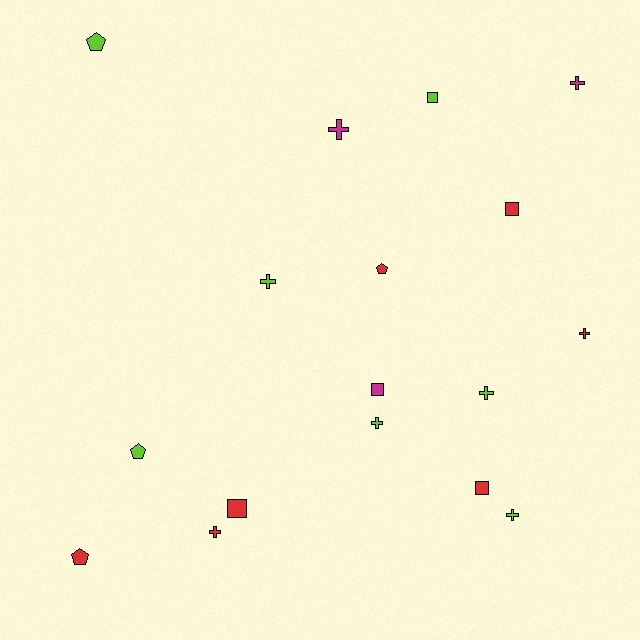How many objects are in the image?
There are 17 objects.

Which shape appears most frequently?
Cross, with 8 objects.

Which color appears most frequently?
Red, with 7 objects.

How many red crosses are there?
There are 2 red crosses.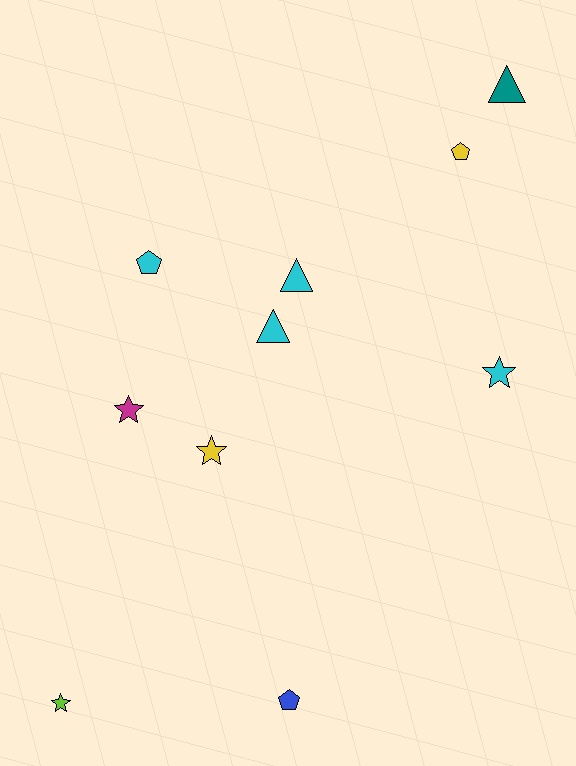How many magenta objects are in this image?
There is 1 magenta object.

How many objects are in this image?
There are 10 objects.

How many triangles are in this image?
There are 3 triangles.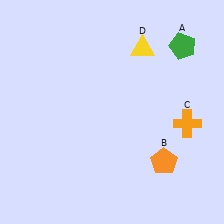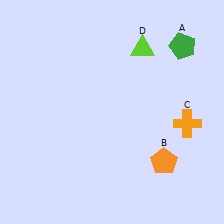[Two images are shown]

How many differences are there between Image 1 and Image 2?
There is 1 difference between the two images.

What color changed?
The triangle (D) changed from yellow in Image 1 to lime in Image 2.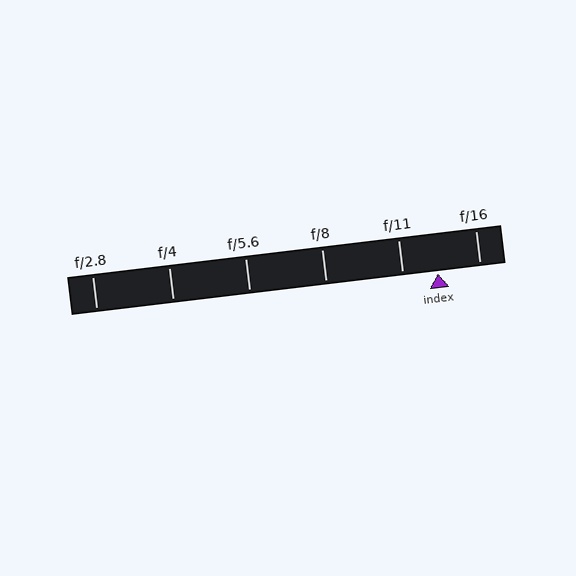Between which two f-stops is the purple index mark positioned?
The index mark is between f/11 and f/16.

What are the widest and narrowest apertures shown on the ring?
The widest aperture shown is f/2.8 and the narrowest is f/16.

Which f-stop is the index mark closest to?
The index mark is closest to f/11.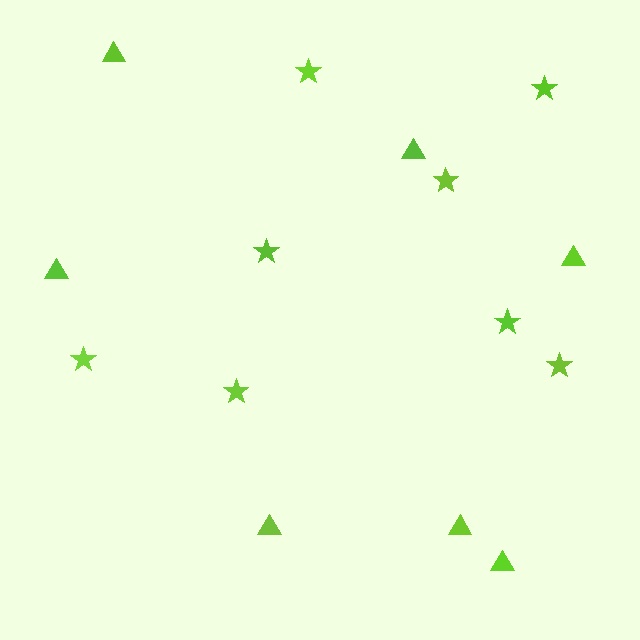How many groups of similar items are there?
There are 2 groups: one group of stars (8) and one group of triangles (7).